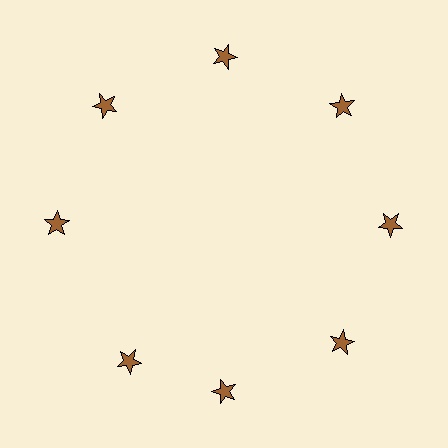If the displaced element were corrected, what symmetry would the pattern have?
It would have 8-fold rotational symmetry — the pattern would map onto itself every 45 degrees.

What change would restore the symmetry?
The symmetry would be restored by rotating it back into even spacing with its neighbors so that all 8 stars sit at equal angles and equal distance from the center.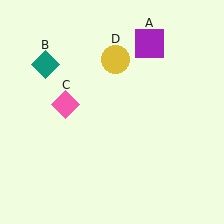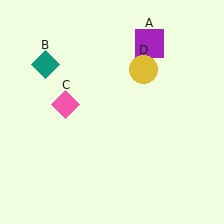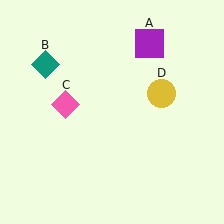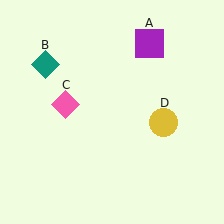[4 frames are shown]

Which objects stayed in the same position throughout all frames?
Purple square (object A) and teal diamond (object B) and pink diamond (object C) remained stationary.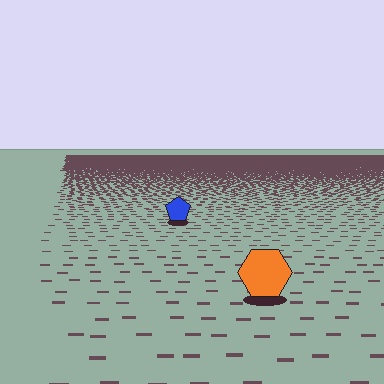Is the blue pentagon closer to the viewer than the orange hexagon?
No. The orange hexagon is closer — you can tell from the texture gradient: the ground texture is coarser near it.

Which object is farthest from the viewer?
The blue pentagon is farthest from the viewer. It appears smaller and the ground texture around it is denser.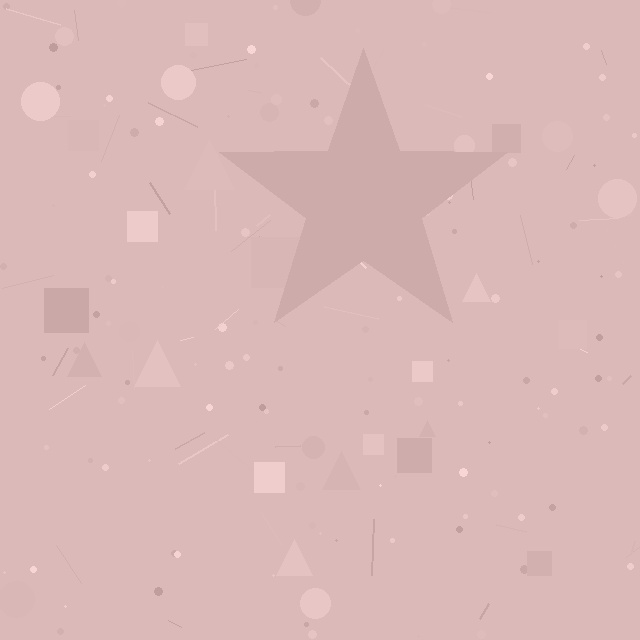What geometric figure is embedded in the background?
A star is embedded in the background.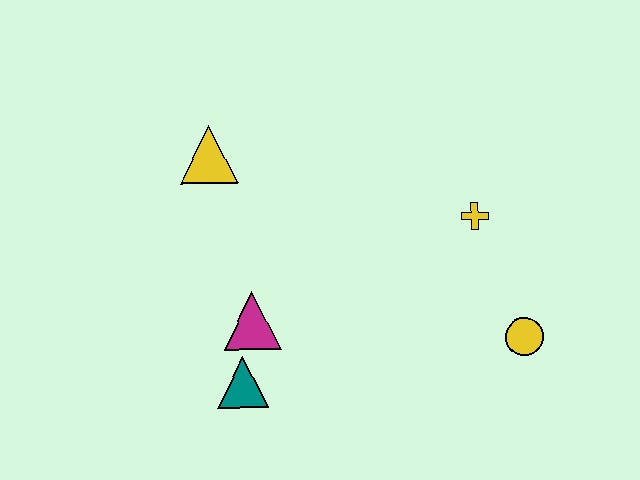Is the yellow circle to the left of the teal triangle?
No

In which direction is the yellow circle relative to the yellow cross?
The yellow circle is below the yellow cross.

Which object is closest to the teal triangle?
The magenta triangle is closest to the teal triangle.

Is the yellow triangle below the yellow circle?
No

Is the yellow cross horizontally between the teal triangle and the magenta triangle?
No